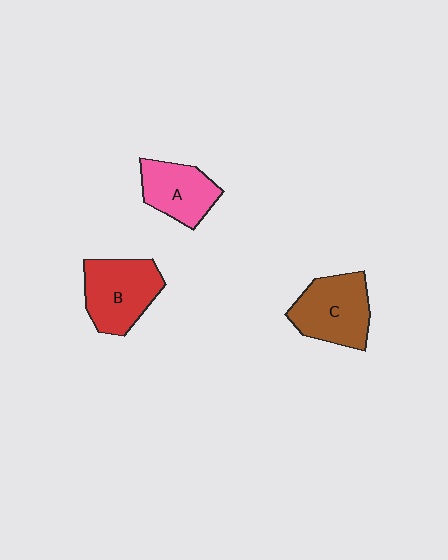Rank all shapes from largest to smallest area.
From largest to smallest: B (red), C (brown), A (pink).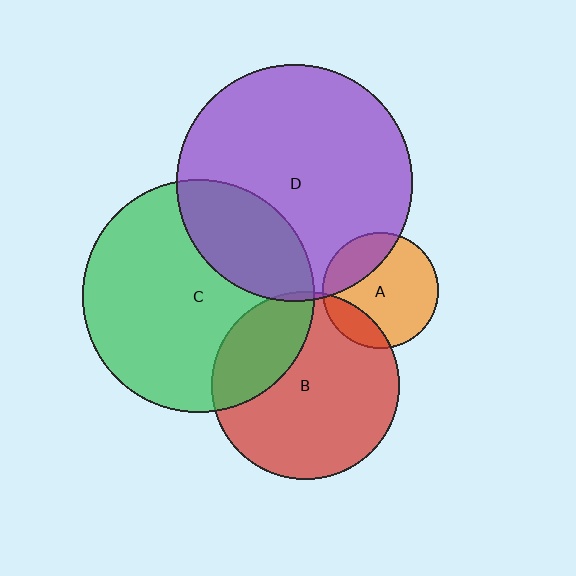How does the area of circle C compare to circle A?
Approximately 4.0 times.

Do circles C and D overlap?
Yes.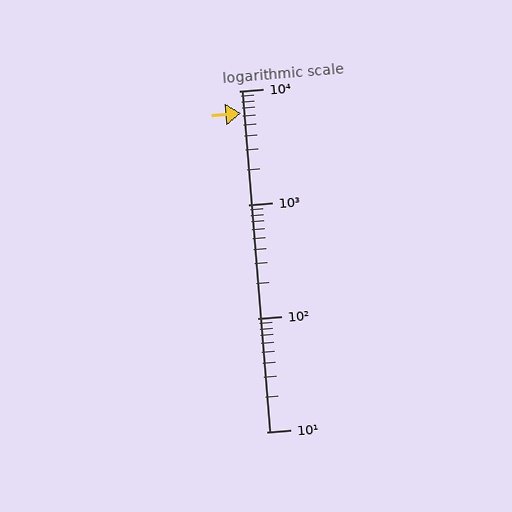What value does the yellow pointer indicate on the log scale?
The pointer indicates approximately 6300.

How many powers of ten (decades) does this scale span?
The scale spans 3 decades, from 10 to 10000.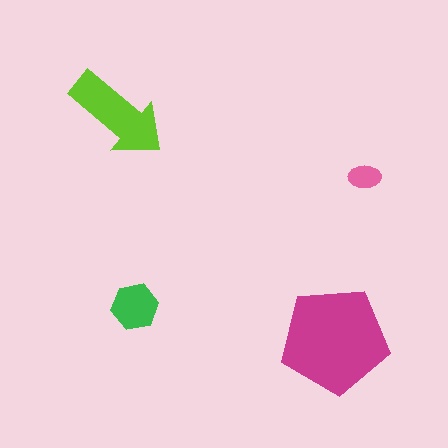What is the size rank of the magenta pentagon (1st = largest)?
1st.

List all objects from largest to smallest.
The magenta pentagon, the lime arrow, the green hexagon, the pink ellipse.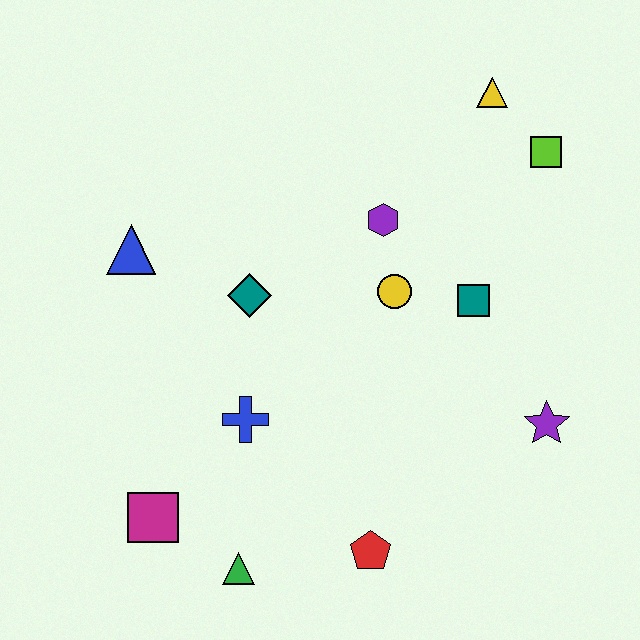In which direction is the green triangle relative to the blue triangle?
The green triangle is below the blue triangle.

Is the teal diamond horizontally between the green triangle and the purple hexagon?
Yes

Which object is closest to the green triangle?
The magenta square is closest to the green triangle.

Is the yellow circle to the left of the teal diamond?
No